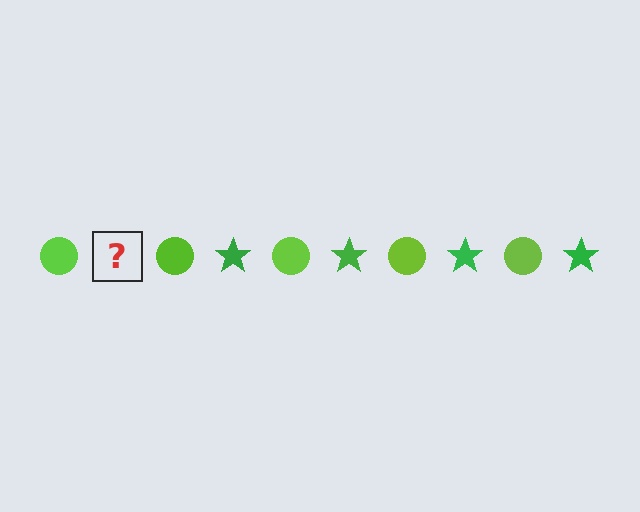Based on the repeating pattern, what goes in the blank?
The blank should be a green star.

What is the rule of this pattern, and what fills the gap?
The rule is that the pattern alternates between lime circle and green star. The gap should be filled with a green star.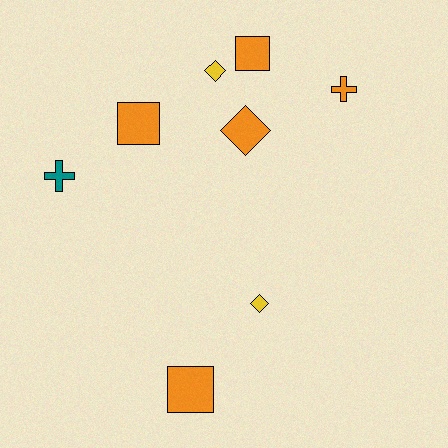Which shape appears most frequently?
Diamond, with 3 objects.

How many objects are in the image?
There are 8 objects.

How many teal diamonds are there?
There are no teal diamonds.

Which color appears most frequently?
Orange, with 5 objects.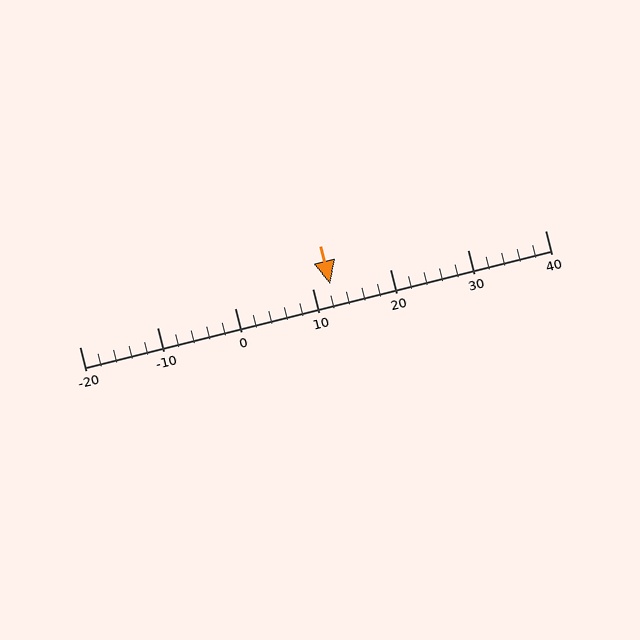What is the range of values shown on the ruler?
The ruler shows values from -20 to 40.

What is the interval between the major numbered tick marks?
The major tick marks are spaced 10 units apart.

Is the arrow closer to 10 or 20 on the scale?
The arrow is closer to 10.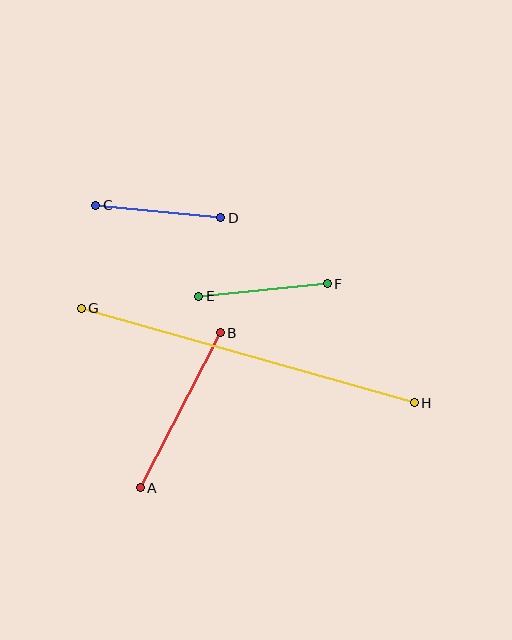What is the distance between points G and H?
The distance is approximately 347 pixels.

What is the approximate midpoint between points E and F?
The midpoint is at approximately (263, 290) pixels.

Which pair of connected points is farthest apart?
Points G and H are farthest apart.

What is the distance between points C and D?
The distance is approximately 126 pixels.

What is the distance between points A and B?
The distance is approximately 174 pixels.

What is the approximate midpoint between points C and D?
The midpoint is at approximately (158, 211) pixels.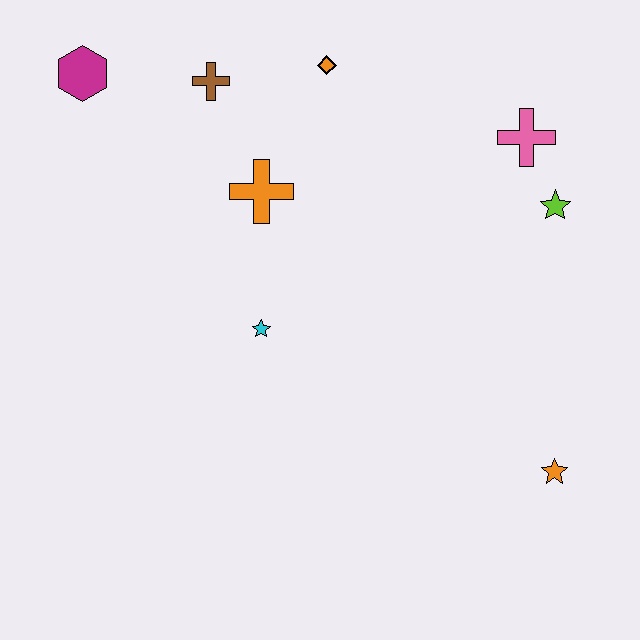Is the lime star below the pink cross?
Yes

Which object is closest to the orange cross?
The brown cross is closest to the orange cross.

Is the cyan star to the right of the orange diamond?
No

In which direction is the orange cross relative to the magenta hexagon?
The orange cross is to the right of the magenta hexagon.